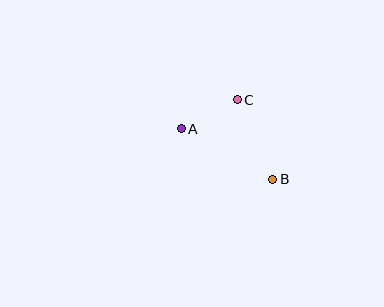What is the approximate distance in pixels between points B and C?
The distance between B and C is approximately 87 pixels.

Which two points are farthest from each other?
Points A and B are farthest from each other.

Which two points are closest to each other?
Points A and C are closest to each other.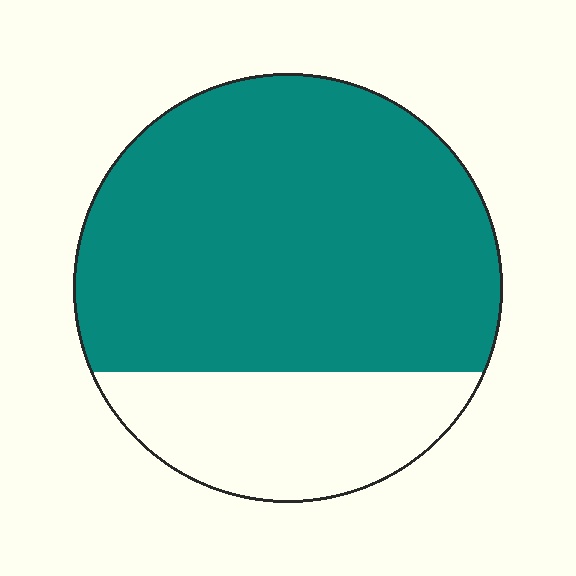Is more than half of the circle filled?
Yes.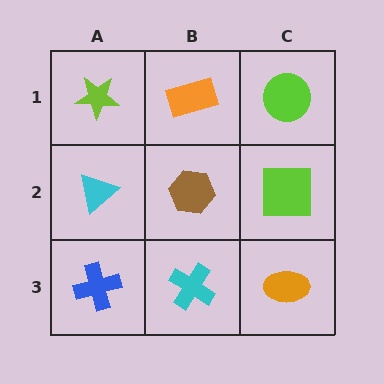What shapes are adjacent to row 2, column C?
A lime circle (row 1, column C), an orange ellipse (row 3, column C), a brown hexagon (row 2, column B).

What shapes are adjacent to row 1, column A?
A cyan triangle (row 2, column A), an orange rectangle (row 1, column B).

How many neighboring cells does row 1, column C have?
2.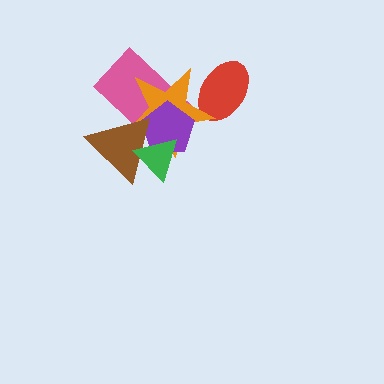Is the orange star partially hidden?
Yes, it is partially covered by another shape.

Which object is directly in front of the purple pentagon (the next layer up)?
The brown triangle is directly in front of the purple pentagon.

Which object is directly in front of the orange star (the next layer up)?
The purple pentagon is directly in front of the orange star.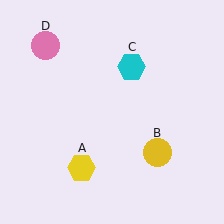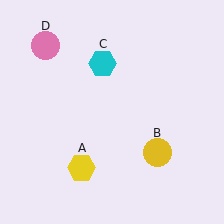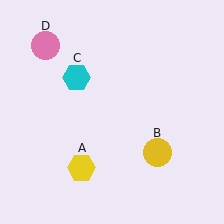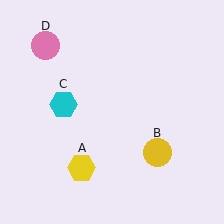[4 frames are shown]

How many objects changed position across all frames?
1 object changed position: cyan hexagon (object C).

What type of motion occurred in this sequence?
The cyan hexagon (object C) rotated counterclockwise around the center of the scene.